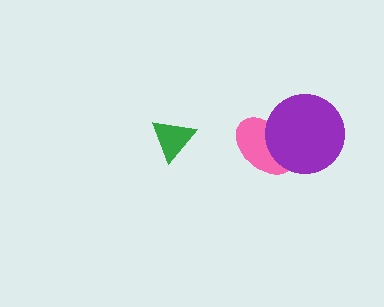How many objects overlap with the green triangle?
0 objects overlap with the green triangle.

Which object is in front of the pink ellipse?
The purple circle is in front of the pink ellipse.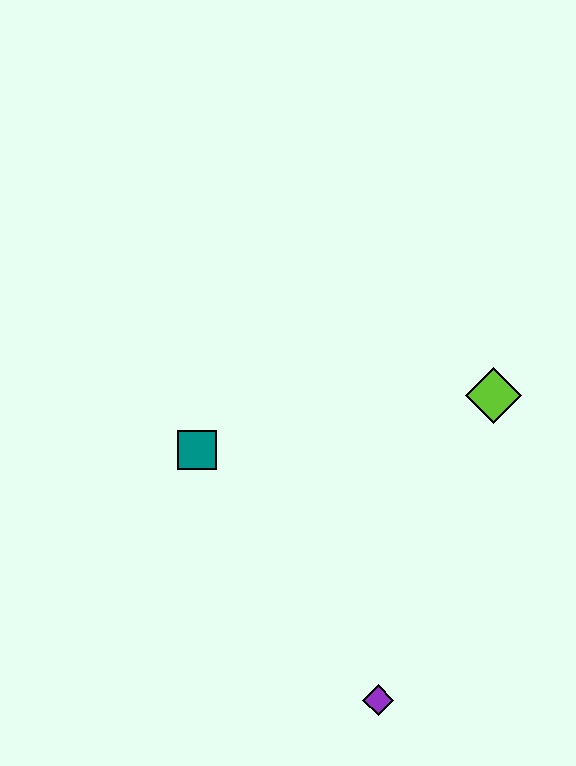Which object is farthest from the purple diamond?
The lime diamond is farthest from the purple diamond.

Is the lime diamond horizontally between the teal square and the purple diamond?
No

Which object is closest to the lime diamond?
The teal square is closest to the lime diamond.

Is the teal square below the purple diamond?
No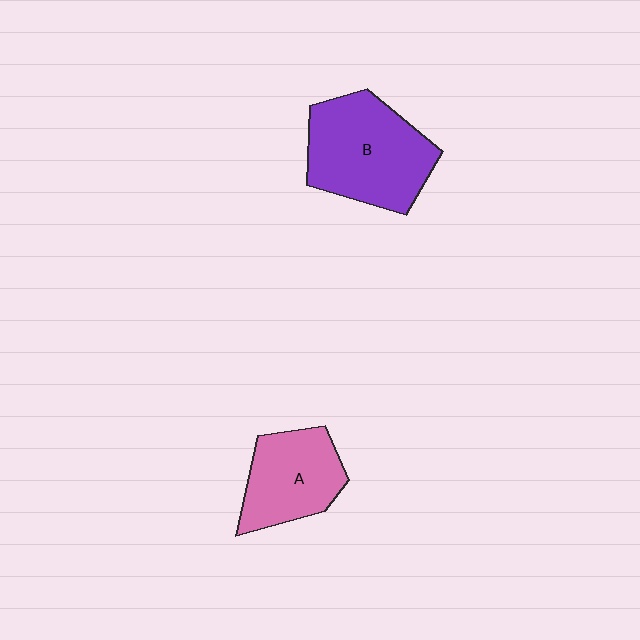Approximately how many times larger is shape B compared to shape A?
Approximately 1.4 times.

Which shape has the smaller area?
Shape A (pink).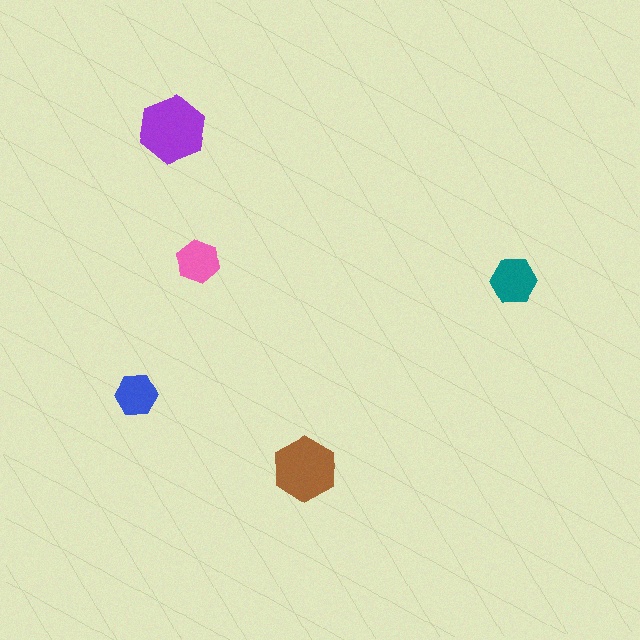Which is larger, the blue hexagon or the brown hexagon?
The brown one.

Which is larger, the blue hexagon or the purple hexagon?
The purple one.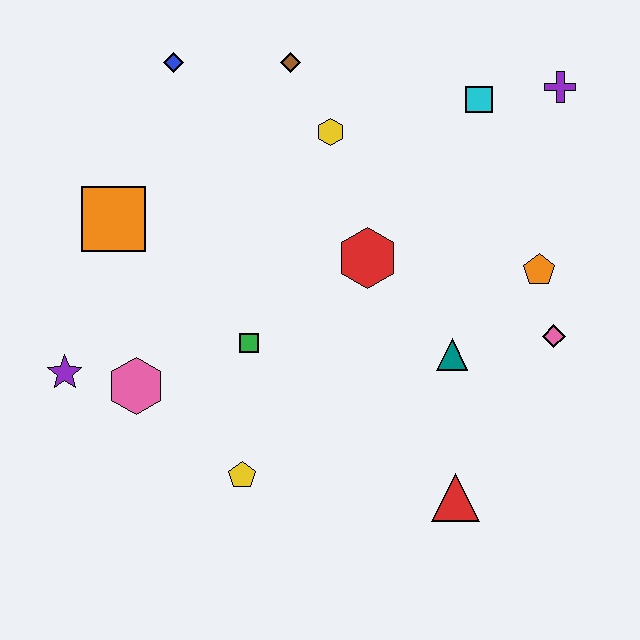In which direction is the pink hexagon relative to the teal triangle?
The pink hexagon is to the left of the teal triangle.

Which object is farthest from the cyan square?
The purple star is farthest from the cyan square.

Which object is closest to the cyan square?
The purple cross is closest to the cyan square.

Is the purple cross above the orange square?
Yes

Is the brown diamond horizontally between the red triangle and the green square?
Yes